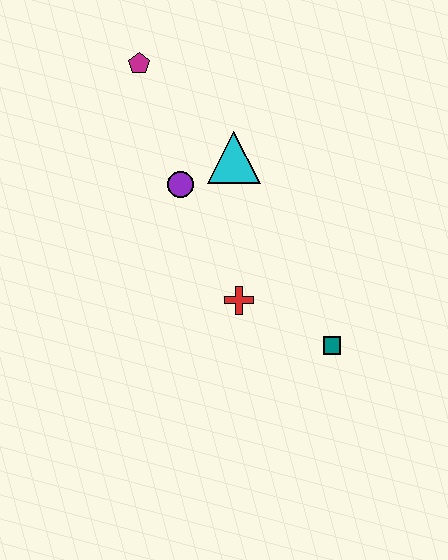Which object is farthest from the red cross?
The magenta pentagon is farthest from the red cross.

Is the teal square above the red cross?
No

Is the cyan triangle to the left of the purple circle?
No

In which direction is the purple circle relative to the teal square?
The purple circle is above the teal square.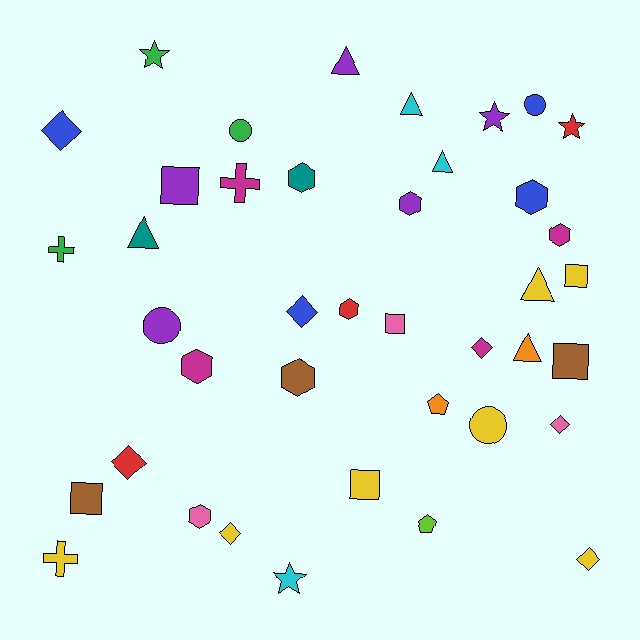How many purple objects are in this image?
There are 5 purple objects.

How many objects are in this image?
There are 40 objects.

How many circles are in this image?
There are 4 circles.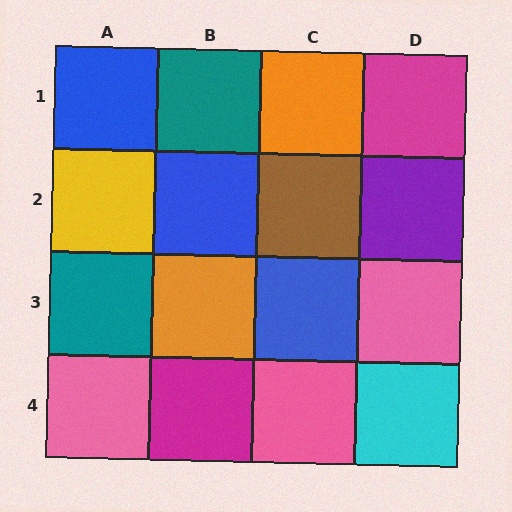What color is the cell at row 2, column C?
Brown.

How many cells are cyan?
1 cell is cyan.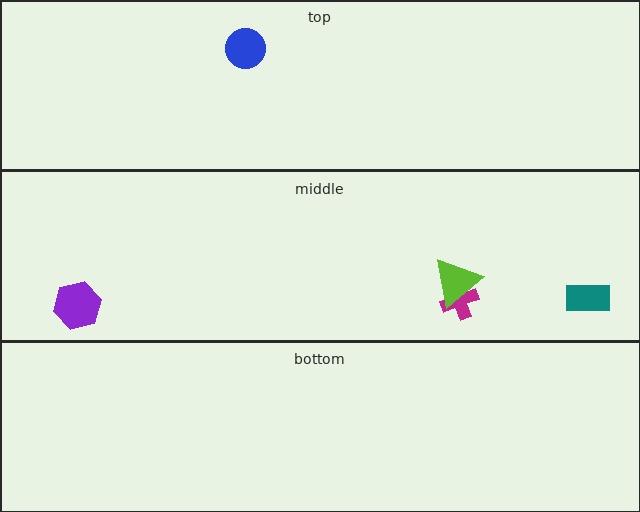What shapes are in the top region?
The blue circle.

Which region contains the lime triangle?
The middle region.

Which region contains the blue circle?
The top region.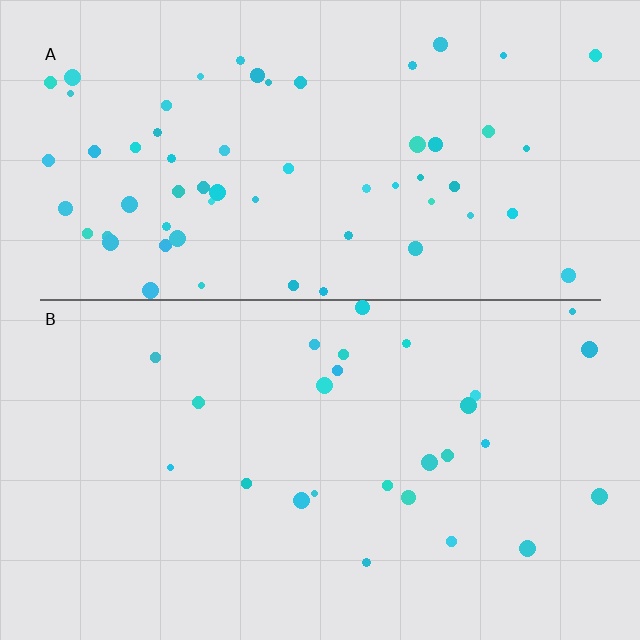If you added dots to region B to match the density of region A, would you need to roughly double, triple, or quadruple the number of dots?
Approximately double.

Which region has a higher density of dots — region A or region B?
A (the top).